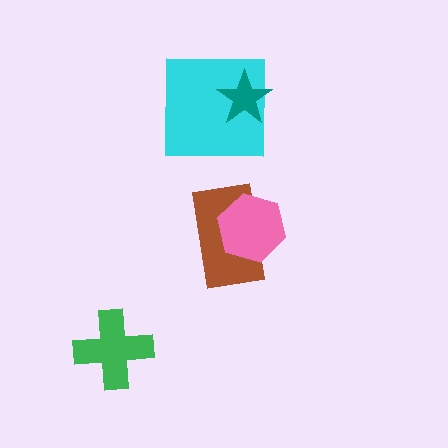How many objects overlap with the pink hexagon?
1 object overlaps with the pink hexagon.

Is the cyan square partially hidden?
Yes, it is partially covered by another shape.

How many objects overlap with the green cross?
0 objects overlap with the green cross.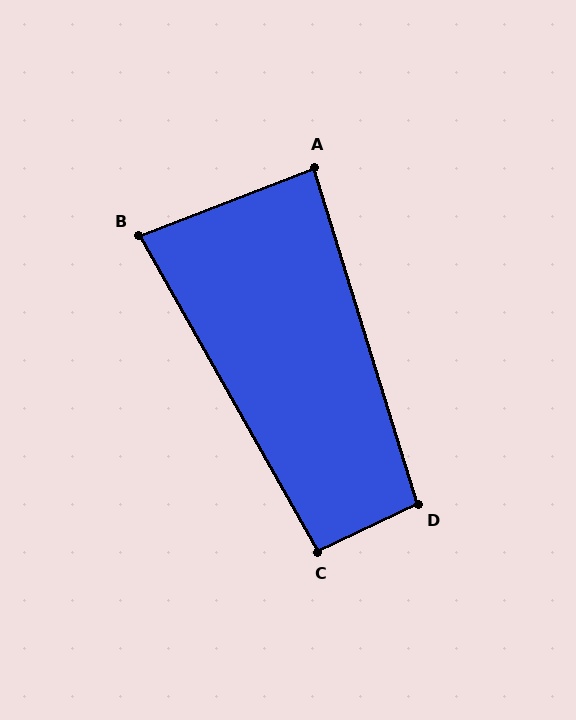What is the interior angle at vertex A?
Approximately 86 degrees (approximately right).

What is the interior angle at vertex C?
Approximately 94 degrees (approximately right).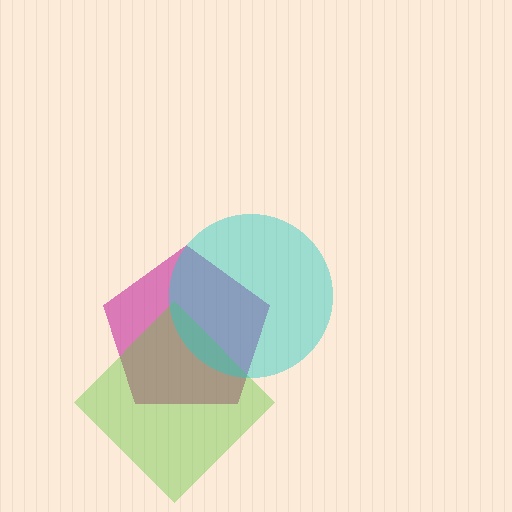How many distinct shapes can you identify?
There are 3 distinct shapes: a magenta pentagon, a lime diamond, a cyan circle.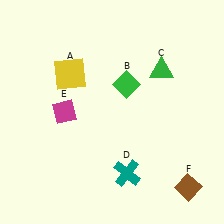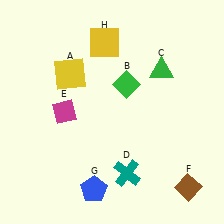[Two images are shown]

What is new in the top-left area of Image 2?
A yellow square (H) was added in the top-left area of Image 2.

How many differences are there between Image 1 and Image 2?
There are 2 differences between the two images.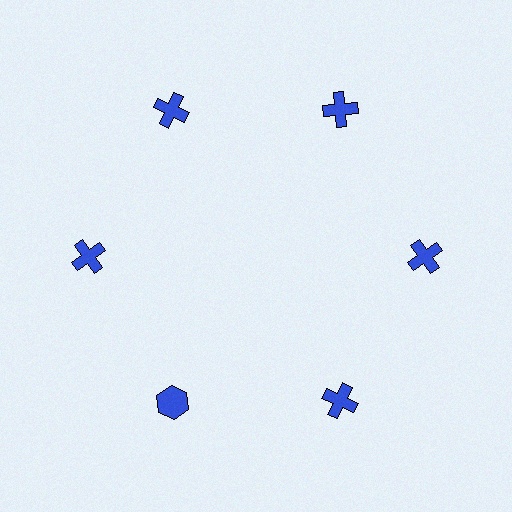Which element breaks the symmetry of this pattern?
The blue hexagon at roughly the 7 o'clock position breaks the symmetry. All other shapes are blue crosses.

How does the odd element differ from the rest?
It has a different shape: hexagon instead of cross.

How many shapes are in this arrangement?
There are 6 shapes arranged in a ring pattern.